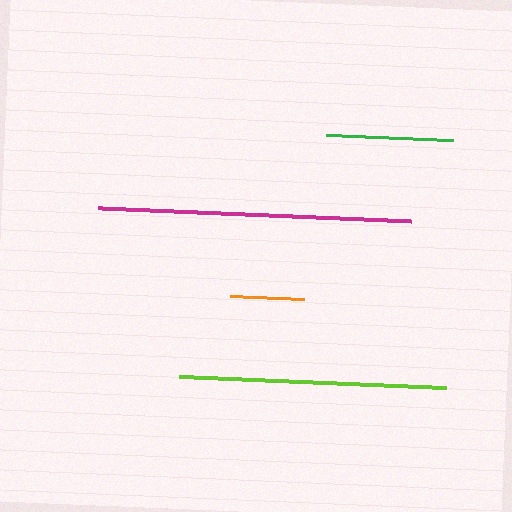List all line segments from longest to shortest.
From longest to shortest: magenta, lime, green, orange.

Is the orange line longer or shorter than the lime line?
The lime line is longer than the orange line.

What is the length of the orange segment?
The orange segment is approximately 73 pixels long.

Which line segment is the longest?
The magenta line is the longest at approximately 313 pixels.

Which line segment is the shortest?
The orange line is the shortest at approximately 73 pixels.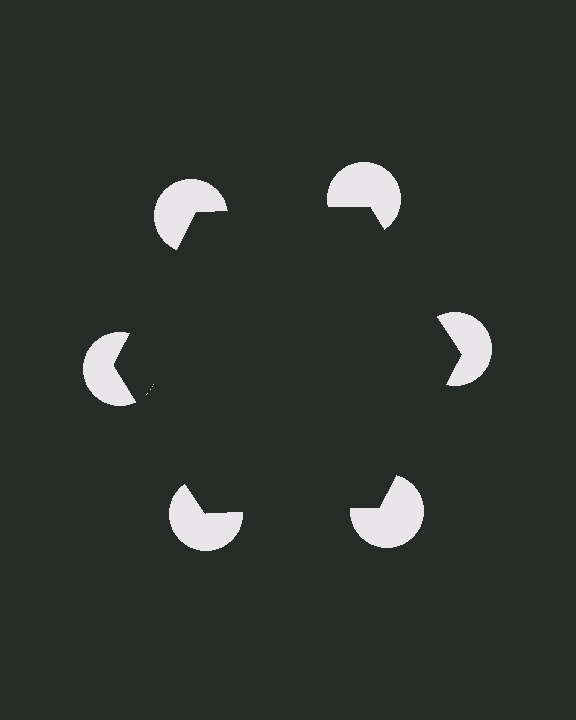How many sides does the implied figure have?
6 sides.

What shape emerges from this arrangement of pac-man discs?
An illusory hexagon — its edges are inferred from the aligned wedge cuts in the pac-man discs, not physically drawn.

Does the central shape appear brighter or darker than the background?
It typically appears slightly darker than the background, even though no actual brightness change is drawn.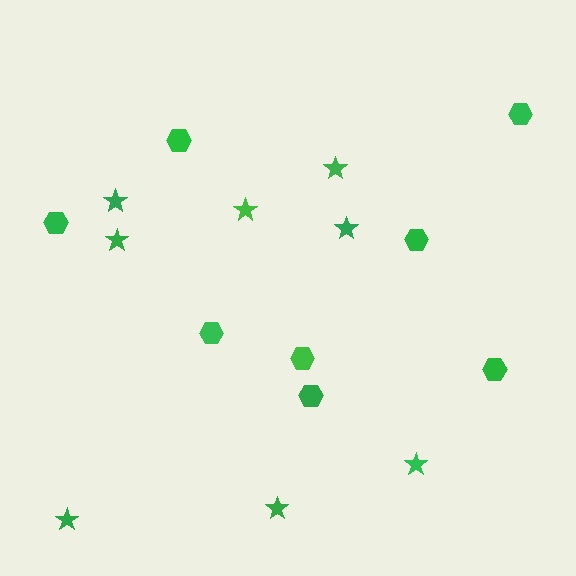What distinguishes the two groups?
There are 2 groups: one group of hexagons (8) and one group of stars (8).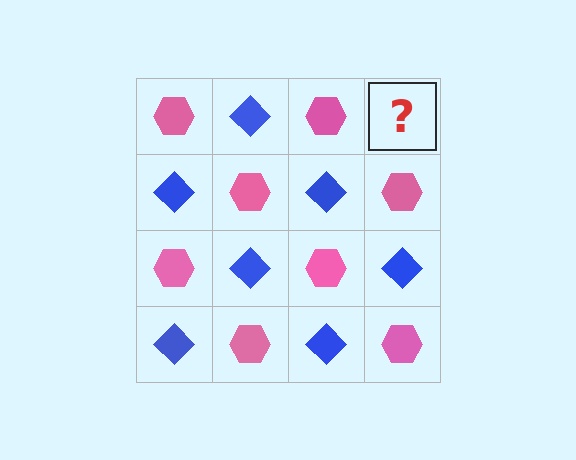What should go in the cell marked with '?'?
The missing cell should contain a blue diamond.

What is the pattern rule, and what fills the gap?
The rule is that it alternates pink hexagon and blue diamond in a checkerboard pattern. The gap should be filled with a blue diamond.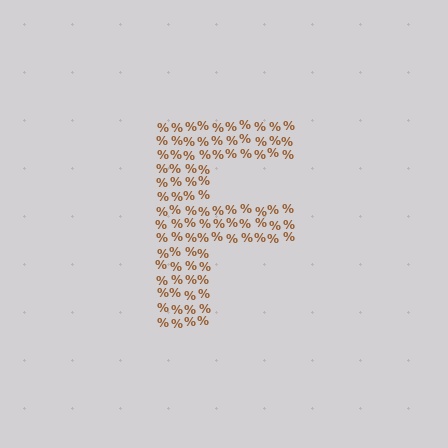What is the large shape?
The large shape is the letter F.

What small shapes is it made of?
It is made of small percent signs.